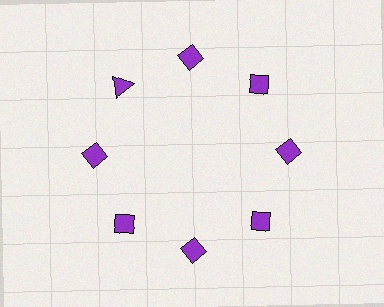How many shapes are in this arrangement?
There are 8 shapes arranged in a ring pattern.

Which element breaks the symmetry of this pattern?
The purple triangle at roughly the 10 o'clock position breaks the symmetry. All other shapes are purple diamonds.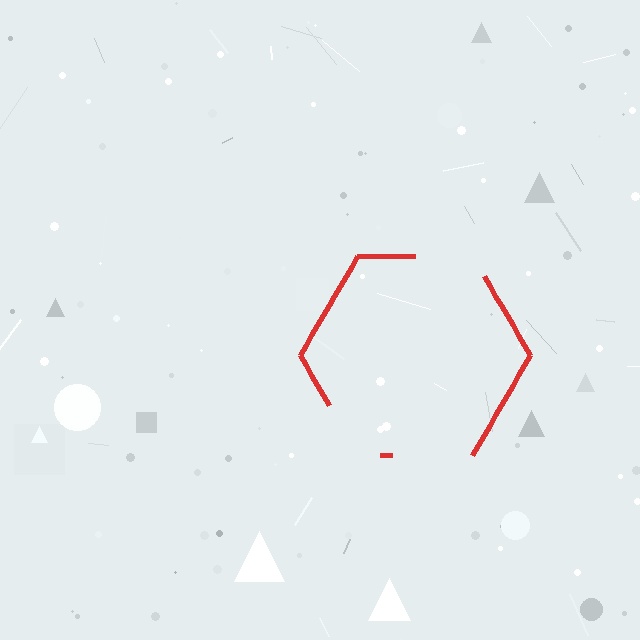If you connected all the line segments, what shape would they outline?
They would outline a hexagon.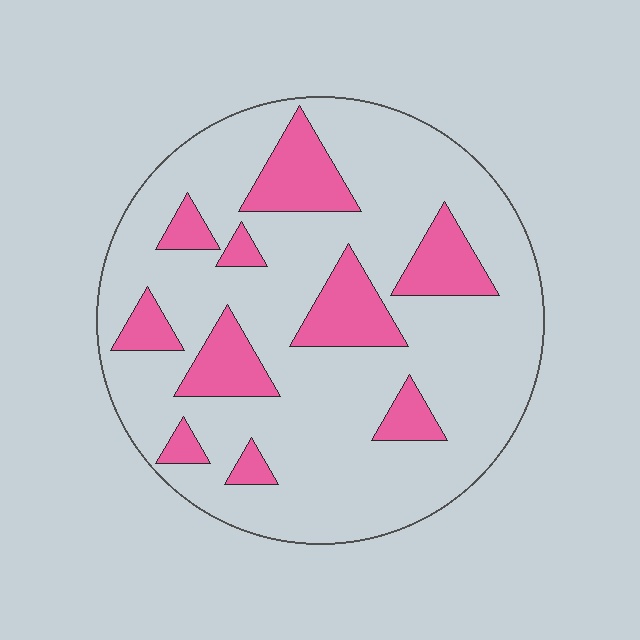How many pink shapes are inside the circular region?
10.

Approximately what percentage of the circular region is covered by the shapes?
Approximately 20%.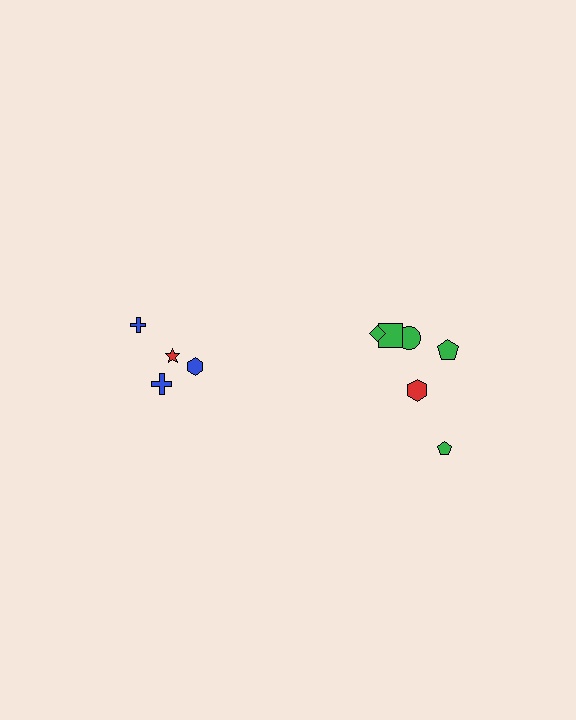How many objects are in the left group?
There are 4 objects.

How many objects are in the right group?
There are 6 objects.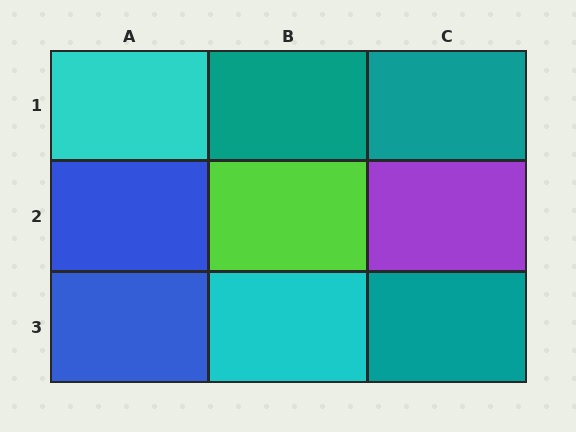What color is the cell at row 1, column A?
Cyan.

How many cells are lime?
1 cell is lime.